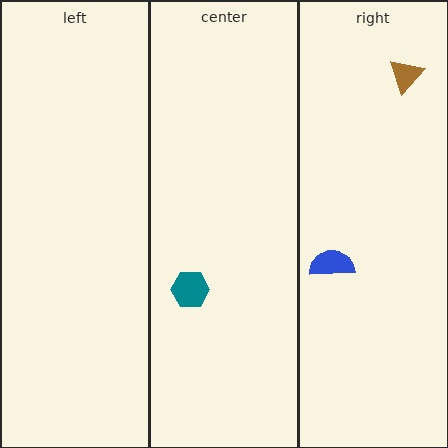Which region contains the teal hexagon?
The center region.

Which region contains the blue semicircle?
The right region.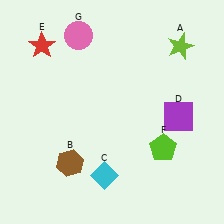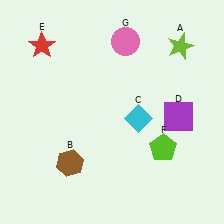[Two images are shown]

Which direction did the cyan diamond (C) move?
The cyan diamond (C) moved up.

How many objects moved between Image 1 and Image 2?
2 objects moved between the two images.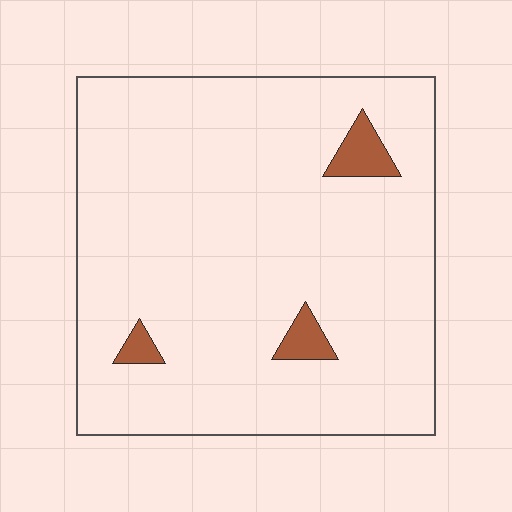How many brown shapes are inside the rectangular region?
3.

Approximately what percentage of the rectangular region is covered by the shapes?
Approximately 5%.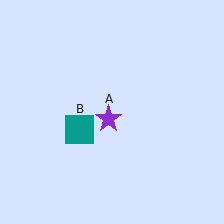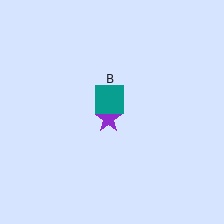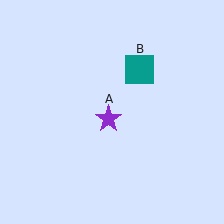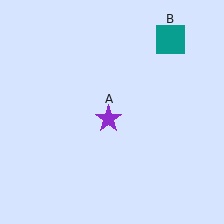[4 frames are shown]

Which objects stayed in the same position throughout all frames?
Purple star (object A) remained stationary.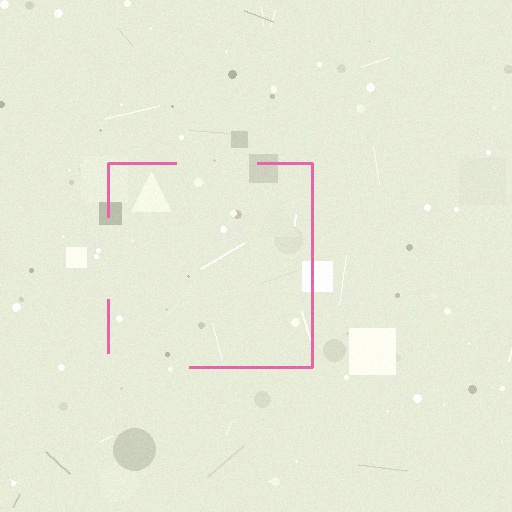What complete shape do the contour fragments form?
The contour fragments form a square.